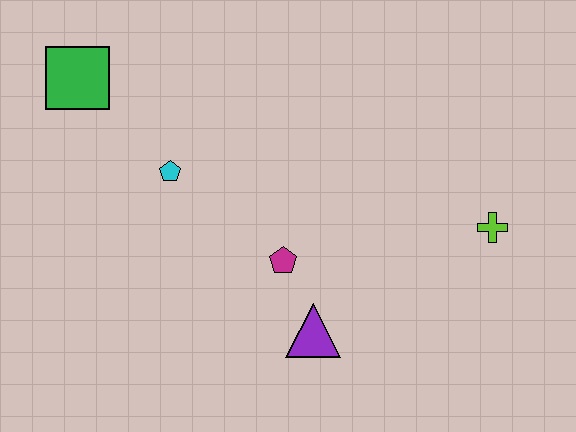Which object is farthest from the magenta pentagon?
The green square is farthest from the magenta pentagon.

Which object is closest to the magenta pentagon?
The purple triangle is closest to the magenta pentagon.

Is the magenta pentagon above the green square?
No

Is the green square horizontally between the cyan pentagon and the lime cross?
No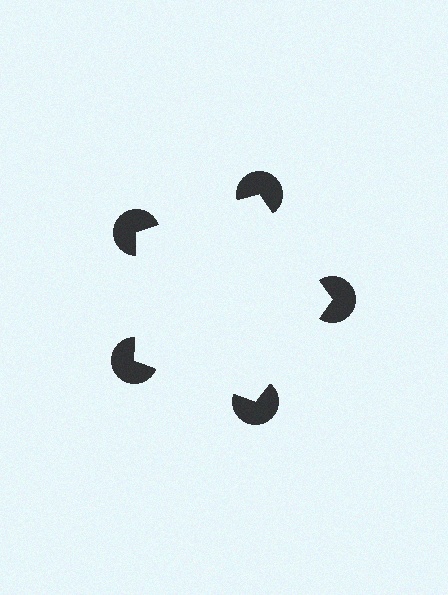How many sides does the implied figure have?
5 sides.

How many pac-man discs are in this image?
There are 5 — one at each vertex of the illusory pentagon.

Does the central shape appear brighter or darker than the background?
It typically appears slightly brighter than the background, even though no actual brightness change is drawn.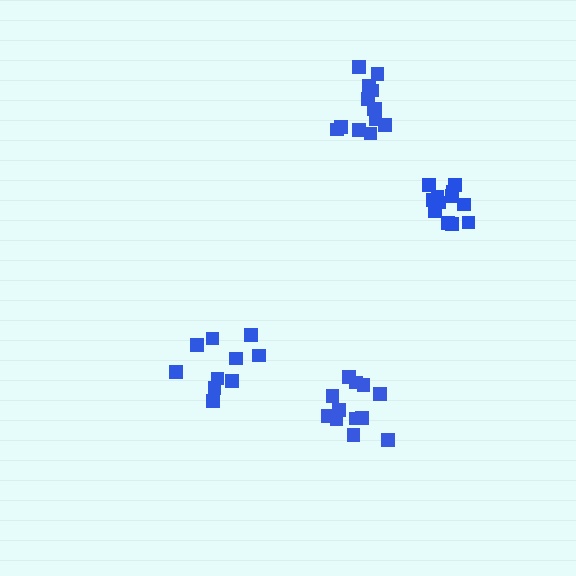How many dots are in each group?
Group 1: 10 dots, Group 2: 13 dots, Group 3: 12 dots, Group 4: 13 dots (48 total).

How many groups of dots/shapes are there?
There are 4 groups.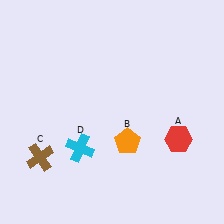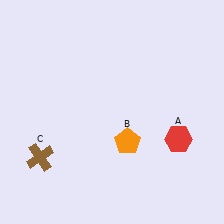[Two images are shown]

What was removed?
The cyan cross (D) was removed in Image 2.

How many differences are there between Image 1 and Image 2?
There is 1 difference between the two images.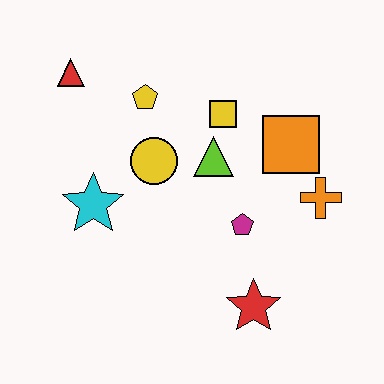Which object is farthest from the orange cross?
The red triangle is farthest from the orange cross.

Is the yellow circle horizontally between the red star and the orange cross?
No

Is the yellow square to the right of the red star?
No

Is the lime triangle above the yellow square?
No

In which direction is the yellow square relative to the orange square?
The yellow square is to the left of the orange square.